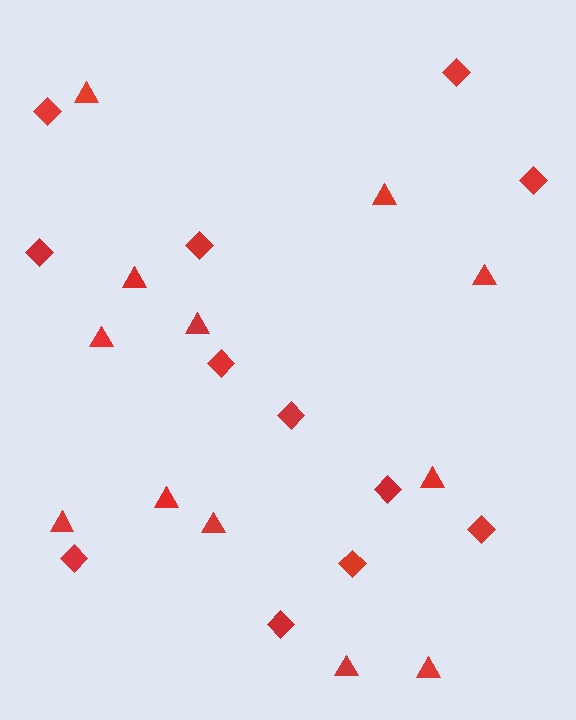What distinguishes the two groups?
There are 2 groups: one group of diamonds (12) and one group of triangles (12).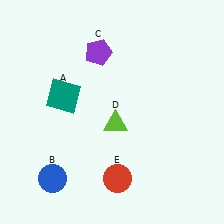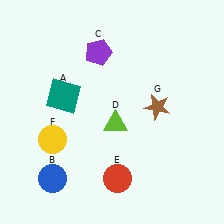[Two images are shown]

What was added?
A yellow circle (F), a brown star (G) were added in Image 2.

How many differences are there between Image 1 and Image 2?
There are 2 differences between the two images.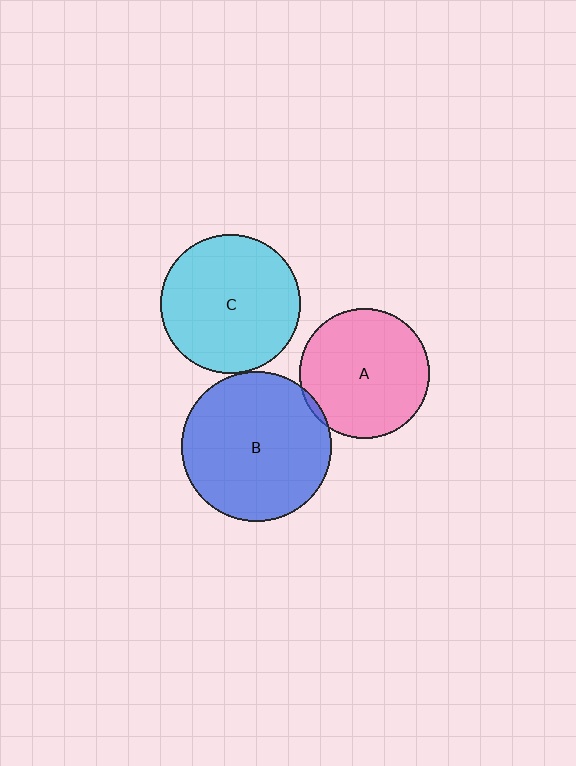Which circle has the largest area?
Circle B (blue).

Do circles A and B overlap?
Yes.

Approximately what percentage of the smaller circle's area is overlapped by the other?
Approximately 5%.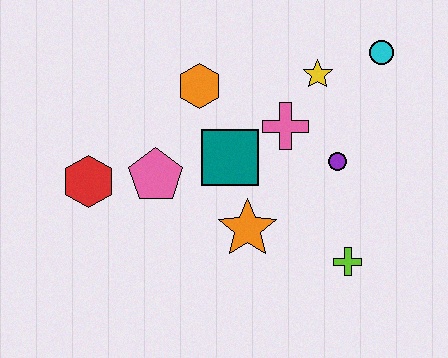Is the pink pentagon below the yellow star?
Yes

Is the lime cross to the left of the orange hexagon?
No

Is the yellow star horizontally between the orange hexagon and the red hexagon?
No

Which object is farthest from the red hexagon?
The cyan circle is farthest from the red hexagon.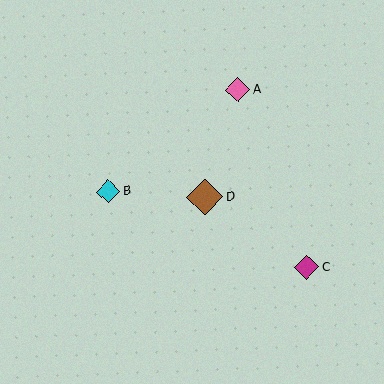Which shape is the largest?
The brown diamond (labeled D) is the largest.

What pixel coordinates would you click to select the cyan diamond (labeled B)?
Click at (108, 192) to select the cyan diamond B.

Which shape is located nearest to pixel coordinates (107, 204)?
The cyan diamond (labeled B) at (108, 192) is nearest to that location.